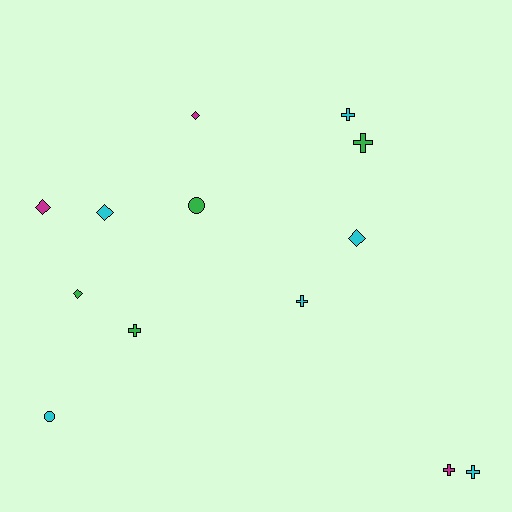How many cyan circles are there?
There is 1 cyan circle.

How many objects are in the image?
There are 13 objects.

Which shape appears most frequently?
Cross, with 6 objects.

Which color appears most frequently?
Cyan, with 6 objects.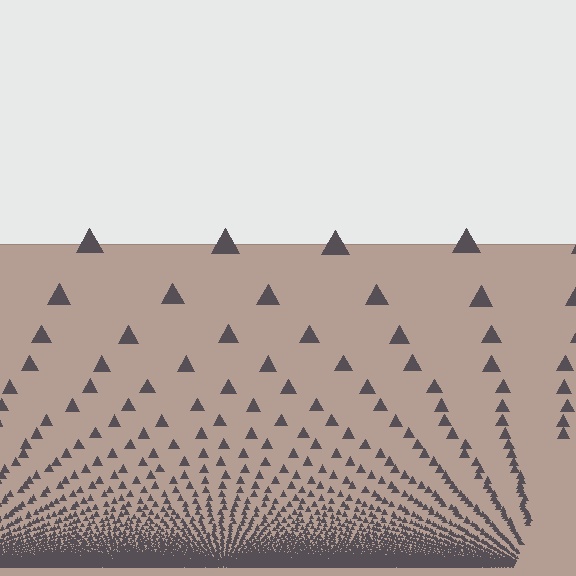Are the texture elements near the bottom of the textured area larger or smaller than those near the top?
Smaller. The gradient is inverted — elements near the bottom are smaller and denser.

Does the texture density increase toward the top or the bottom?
Density increases toward the bottom.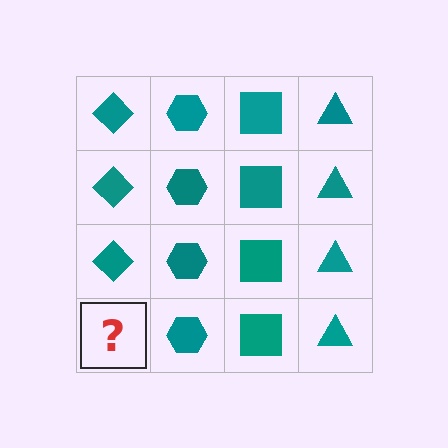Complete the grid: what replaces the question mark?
The question mark should be replaced with a teal diamond.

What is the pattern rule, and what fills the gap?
The rule is that each column has a consistent shape. The gap should be filled with a teal diamond.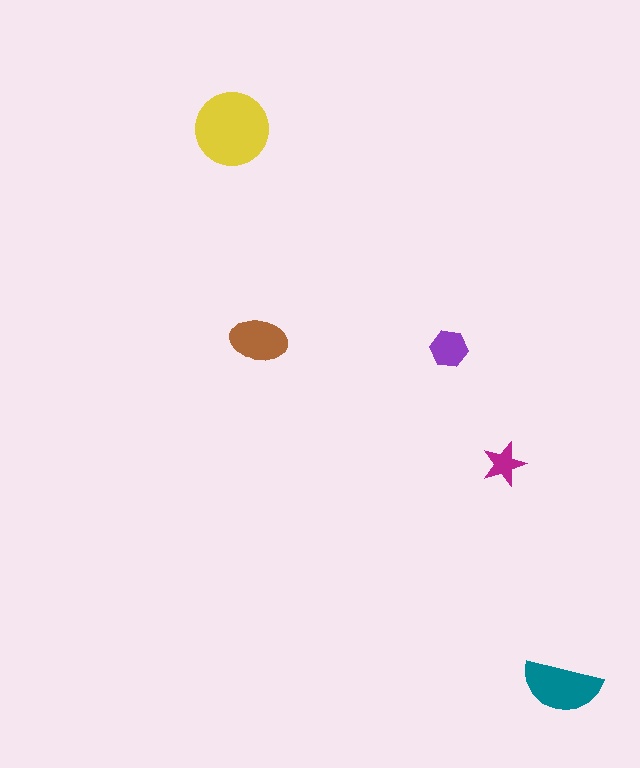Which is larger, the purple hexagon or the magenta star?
The purple hexagon.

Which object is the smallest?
The magenta star.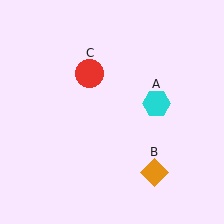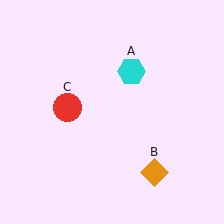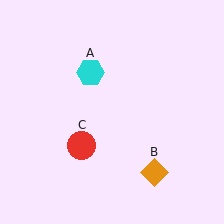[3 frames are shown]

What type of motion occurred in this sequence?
The cyan hexagon (object A), red circle (object C) rotated counterclockwise around the center of the scene.